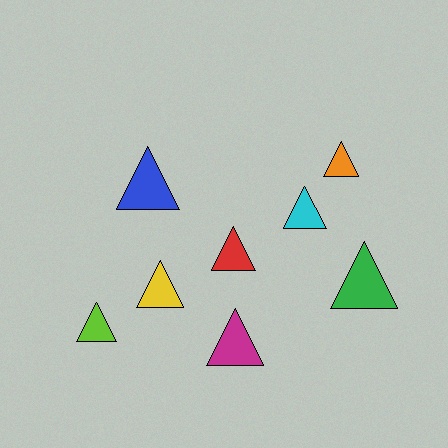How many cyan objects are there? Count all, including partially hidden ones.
There is 1 cyan object.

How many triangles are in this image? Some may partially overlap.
There are 8 triangles.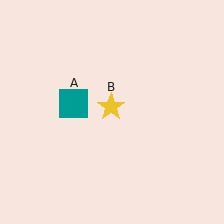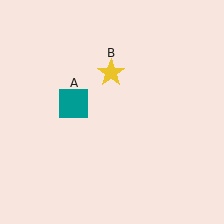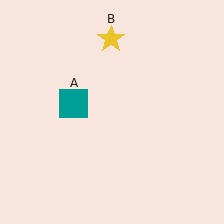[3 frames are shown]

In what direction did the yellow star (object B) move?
The yellow star (object B) moved up.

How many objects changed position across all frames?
1 object changed position: yellow star (object B).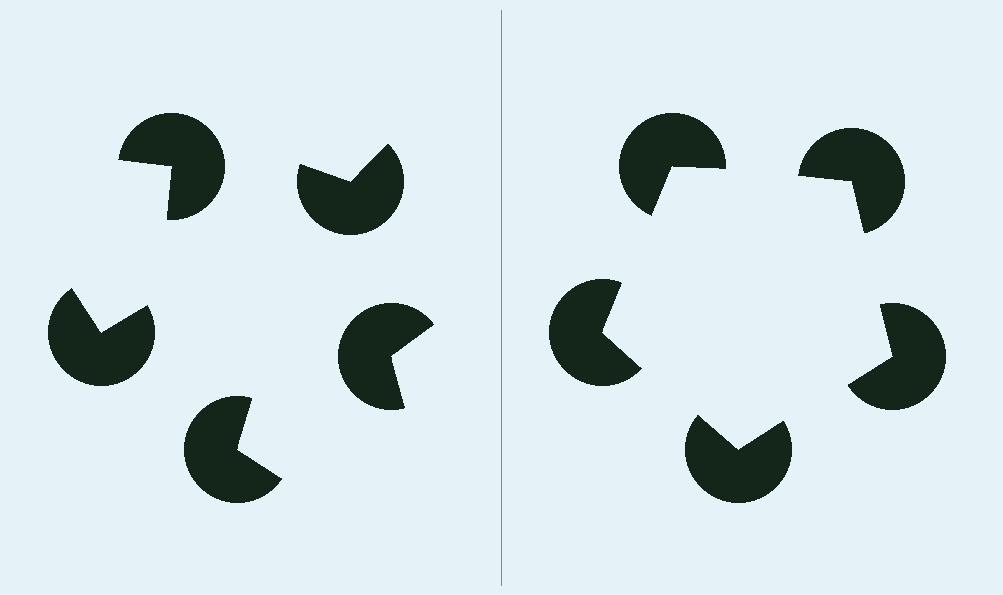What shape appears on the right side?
An illusory pentagon.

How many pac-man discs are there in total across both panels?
10 — 5 on each side.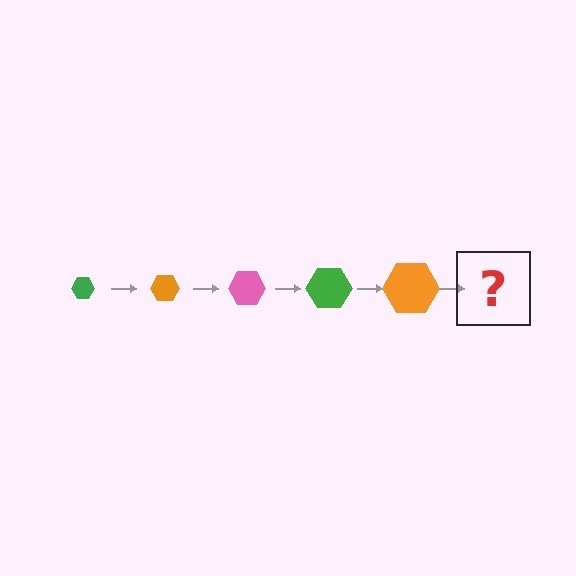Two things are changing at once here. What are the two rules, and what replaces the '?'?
The two rules are that the hexagon grows larger each step and the color cycles through green, orange, and pink. The '?' should be a pink hexagon, larger than the previous one.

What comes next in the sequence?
The next element should be a pink hexagon, larger than the previous one.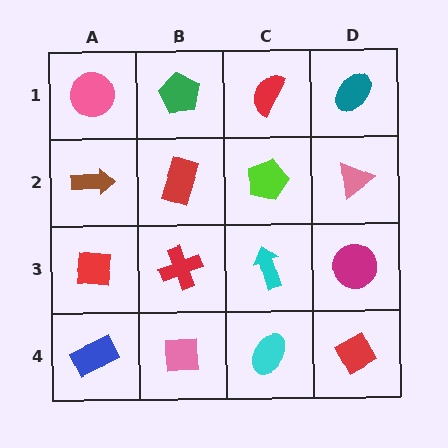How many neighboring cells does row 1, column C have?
3.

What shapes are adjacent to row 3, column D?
A pink triangle (row 2, column D), a red diamond (row 4, column D), a cyan arrow (row 3, column C).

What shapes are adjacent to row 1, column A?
A brown arrow (row 2, column A), a green pentagon (row 1, column B).